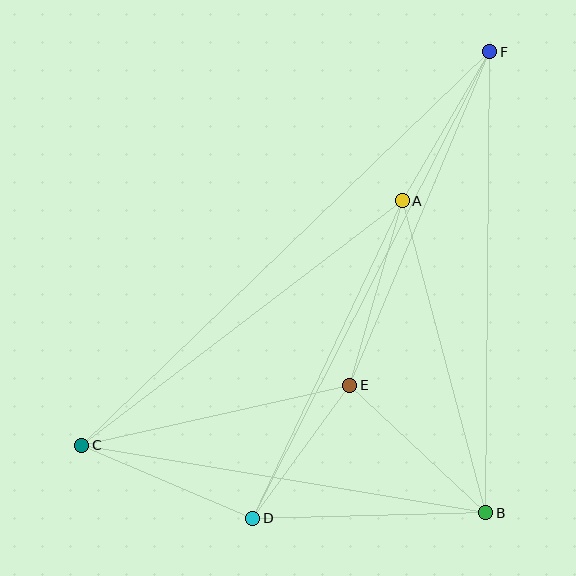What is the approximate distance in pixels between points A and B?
The distance between A and B is approximately 323 pixels.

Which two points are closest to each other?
Points D and E are closest to each other.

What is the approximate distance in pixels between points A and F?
The distance between A and F is approximately 173 pixels.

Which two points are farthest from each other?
Points C and F are farthest from each other.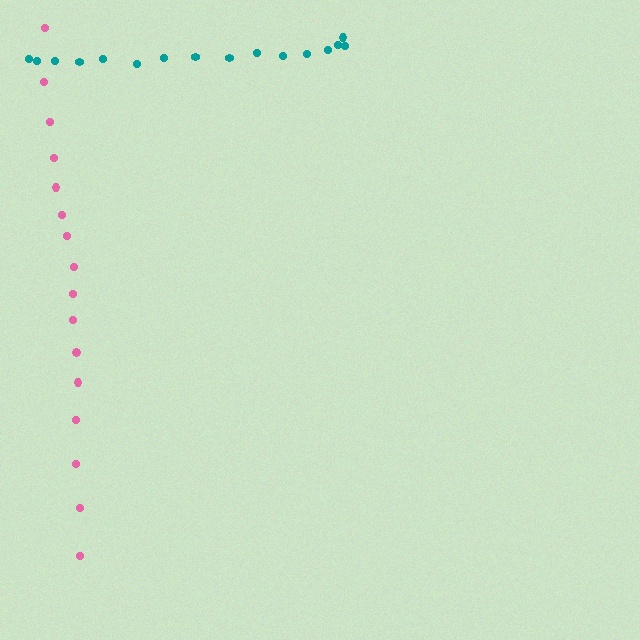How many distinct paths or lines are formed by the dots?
There are 2 distinct paths.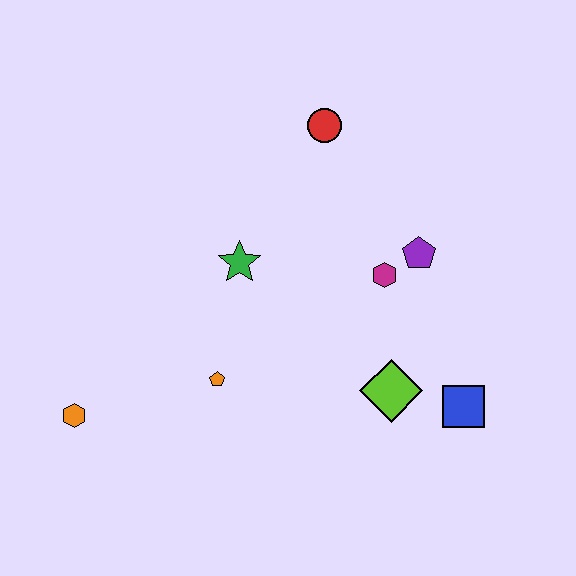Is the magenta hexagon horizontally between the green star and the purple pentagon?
Yes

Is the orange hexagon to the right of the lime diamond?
No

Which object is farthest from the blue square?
The orange hexagon is farthest from the blue square.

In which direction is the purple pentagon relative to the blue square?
The purple pentagon is above the blue square.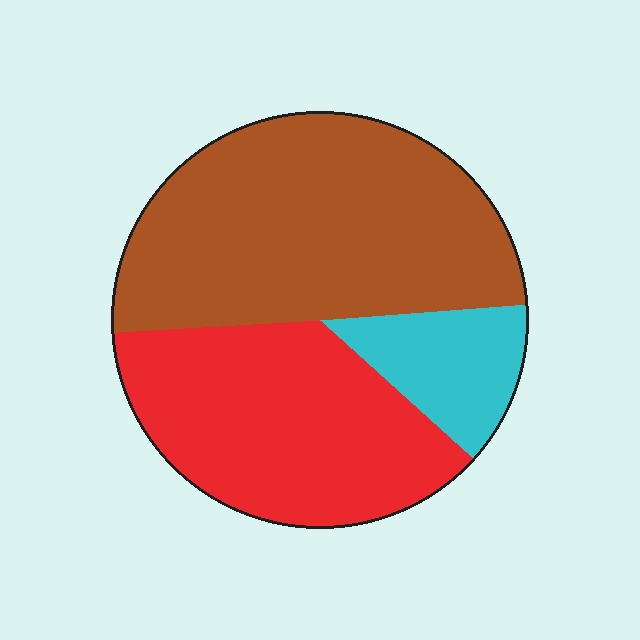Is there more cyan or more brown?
Brown.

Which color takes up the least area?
Cyan, at roughly 15%.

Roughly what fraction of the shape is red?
Red takes up about three eighths (3/8) of the shape.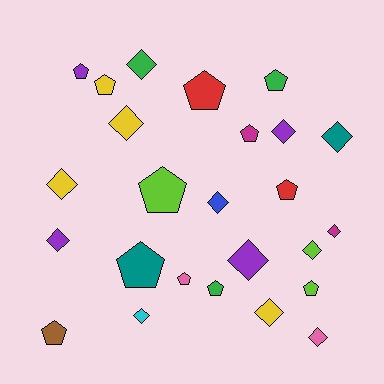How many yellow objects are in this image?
There are 4 yellow objects.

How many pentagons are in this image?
There are 12 pentagons.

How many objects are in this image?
There are 25 objects.